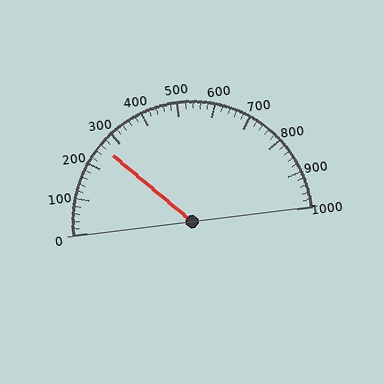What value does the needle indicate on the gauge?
The needle indicates approximately 260.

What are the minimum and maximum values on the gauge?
The gauge ranges from 0 to 1000.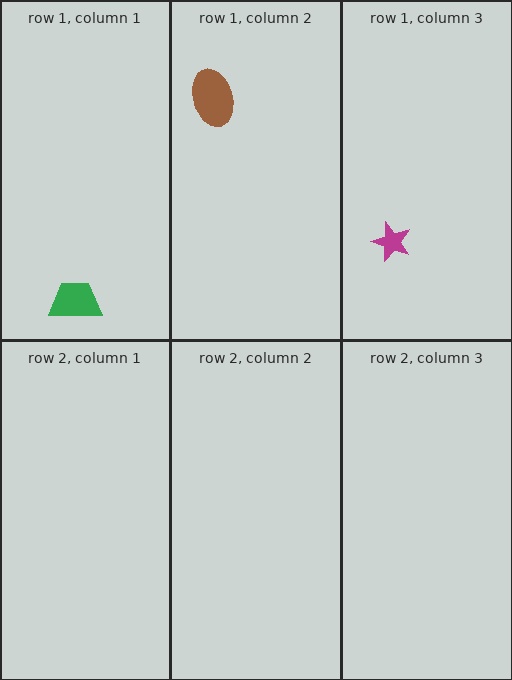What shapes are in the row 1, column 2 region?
The brown ellipse.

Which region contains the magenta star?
The row 1, column 3 region.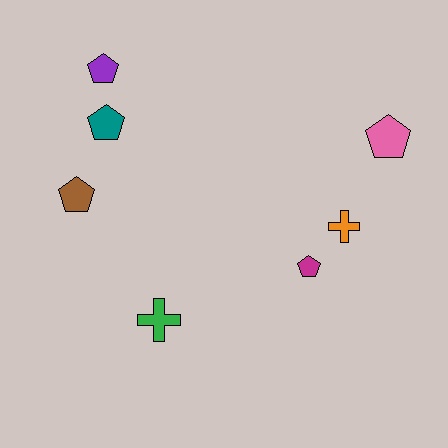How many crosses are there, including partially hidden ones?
There are 2 crosses.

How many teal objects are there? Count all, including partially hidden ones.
There is 1 teal object.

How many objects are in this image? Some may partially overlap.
There are 7 objects.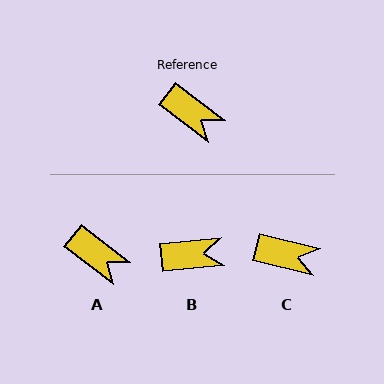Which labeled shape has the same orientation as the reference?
A.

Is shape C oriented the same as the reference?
No, it is off by about 24 degrees.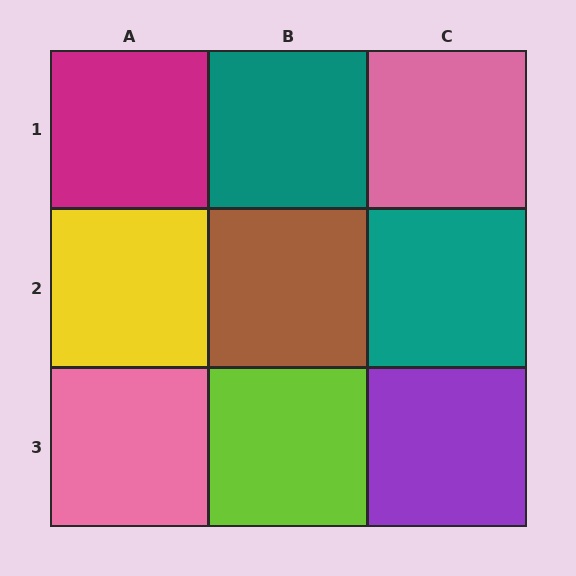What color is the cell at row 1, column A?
Magenta.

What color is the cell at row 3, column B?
Lime.